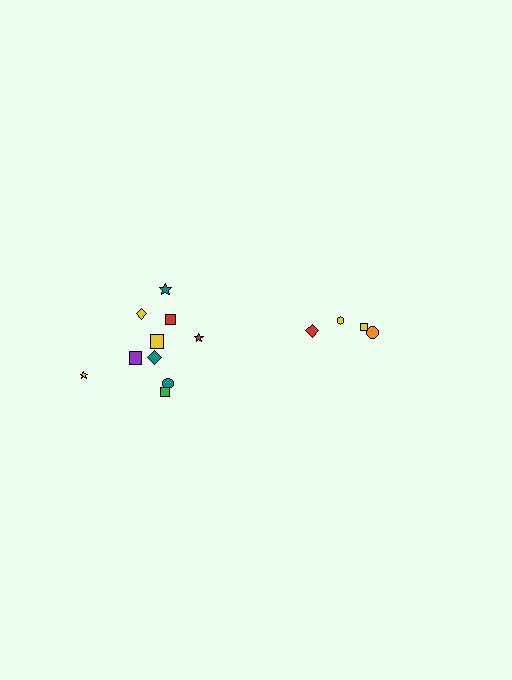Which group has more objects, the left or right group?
The left group.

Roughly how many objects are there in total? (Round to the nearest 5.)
Roughly 15 objects in total.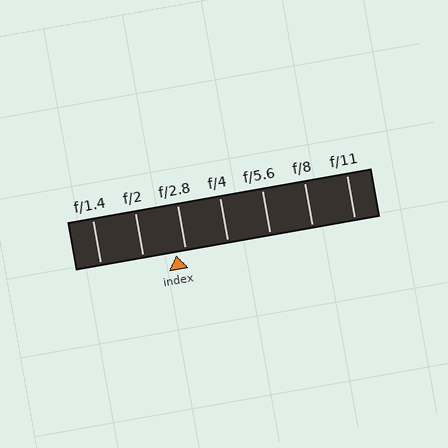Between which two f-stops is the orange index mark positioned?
The index mark is between f/2 and f/2.8.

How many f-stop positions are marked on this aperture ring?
There are 7 f-stop positions marked.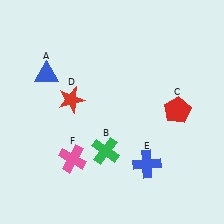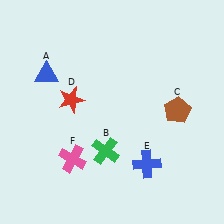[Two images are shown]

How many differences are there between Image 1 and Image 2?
There is 1 difference between the two images.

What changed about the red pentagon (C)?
In Image 1, C is red. In Image 2, it changed to brown.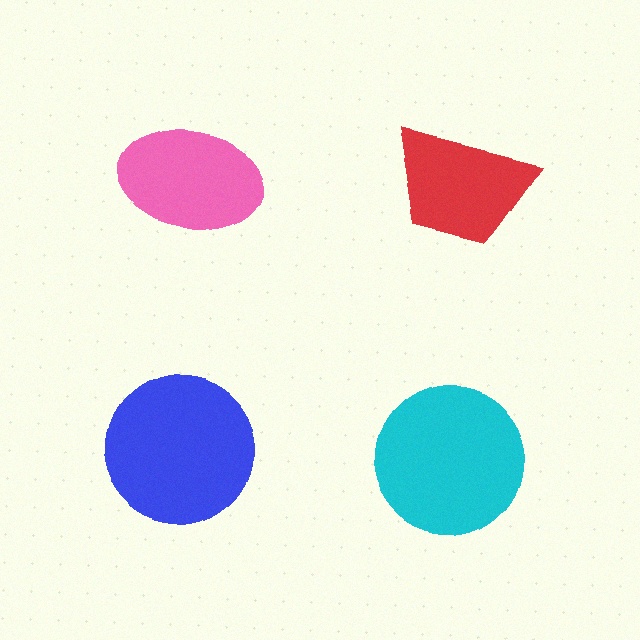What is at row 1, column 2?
A red trapezoid.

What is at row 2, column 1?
A blue circle.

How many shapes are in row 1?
2 shapes.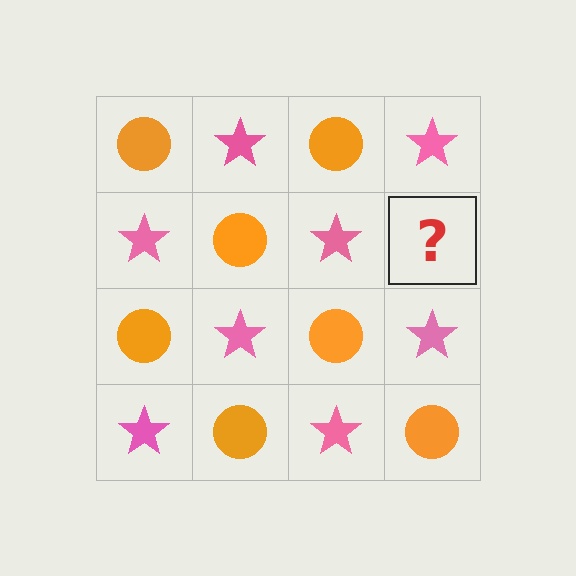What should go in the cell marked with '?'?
The missing cell should contain an orange circle.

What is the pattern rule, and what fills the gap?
The rule is that it alternates orange circle and pink star in a checkerboard pattern. The gap should be filled with an orange circle.